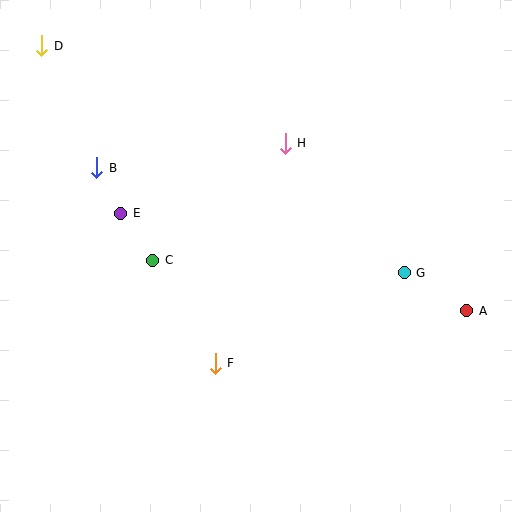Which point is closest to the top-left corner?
Point D is closest to the top-left corner.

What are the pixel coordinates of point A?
Point A is at (467, 311).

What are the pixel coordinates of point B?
Point B is at (97, 168).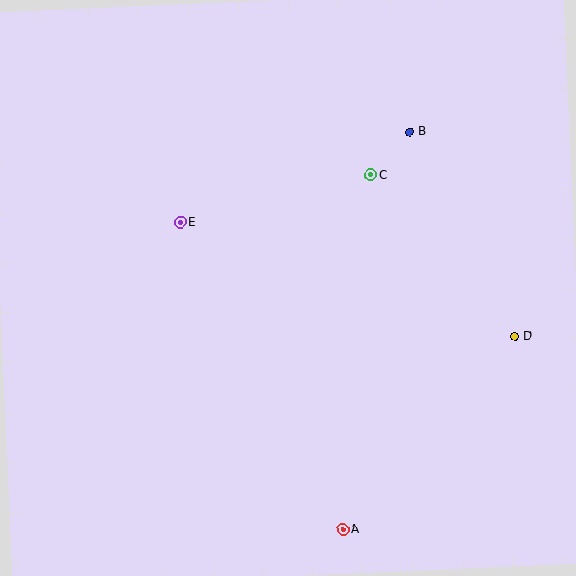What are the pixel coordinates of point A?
Point A is at (343, 530).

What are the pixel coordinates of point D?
Point D is at (515, 336).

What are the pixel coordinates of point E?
Point E is at (180, 222).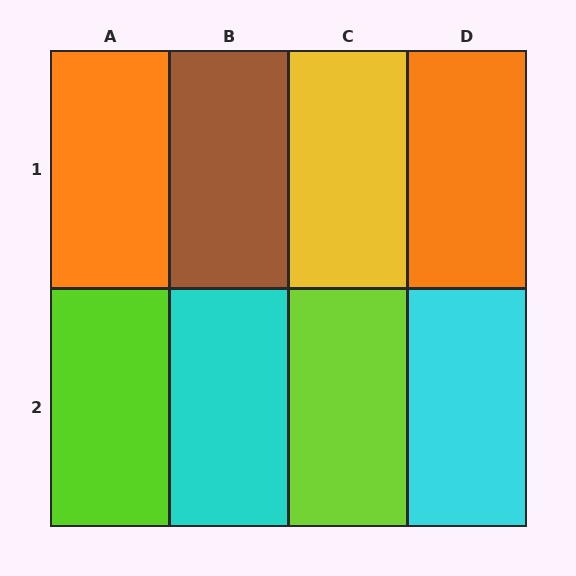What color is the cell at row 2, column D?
Cyan.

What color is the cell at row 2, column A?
Lime.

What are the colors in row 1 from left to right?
Orange, brown, yellow, orange.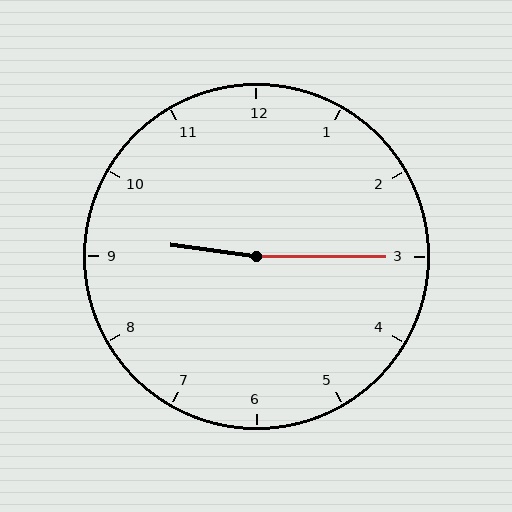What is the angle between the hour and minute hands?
Approximately 172 degrees.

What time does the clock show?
9:15.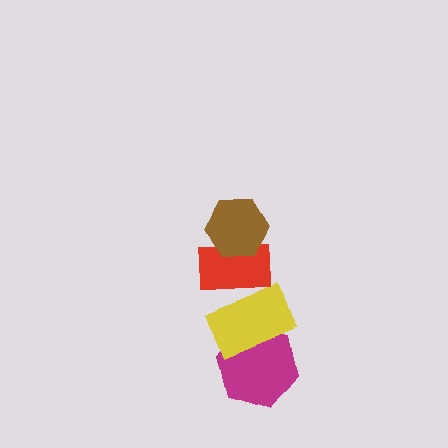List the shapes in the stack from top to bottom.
From top to bottom: the brown hexagon, the red rectangle, the yellow rectangle, the magenta hexagon.